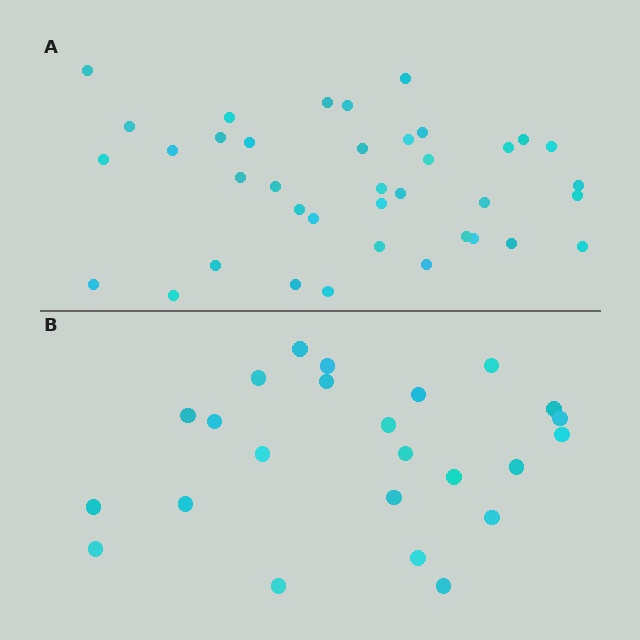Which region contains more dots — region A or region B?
Region A (the top region) has more dots.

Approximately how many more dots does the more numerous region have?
Region A has approximately 15 more dots than region B.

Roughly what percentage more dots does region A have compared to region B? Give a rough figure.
About 60% more.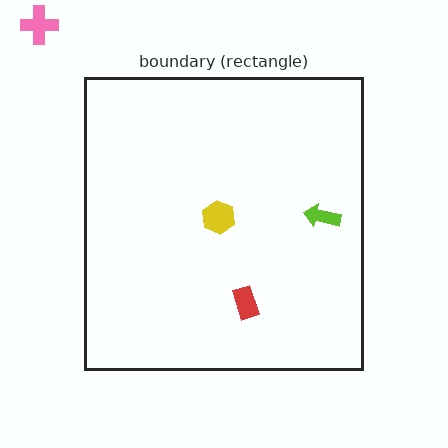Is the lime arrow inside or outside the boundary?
Inside.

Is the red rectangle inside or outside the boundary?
Inside.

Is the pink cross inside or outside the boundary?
Outside.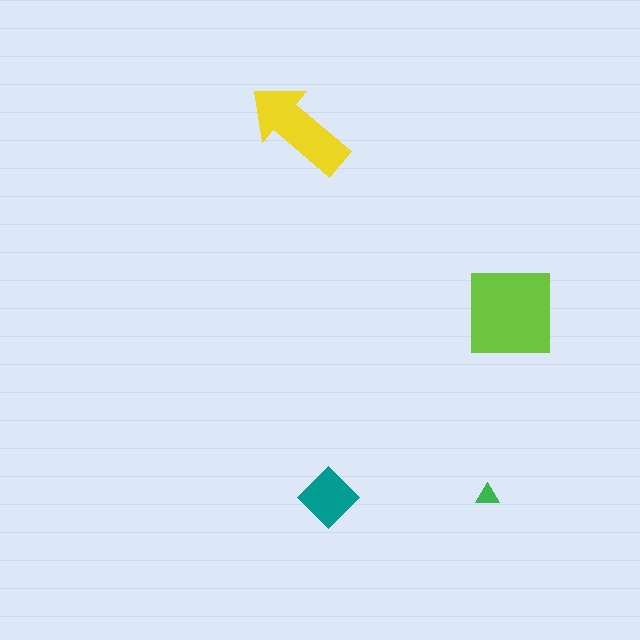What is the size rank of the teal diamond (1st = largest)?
3rd.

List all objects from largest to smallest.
The lime square, the yellow arrow, the teal diamond, the green triangle.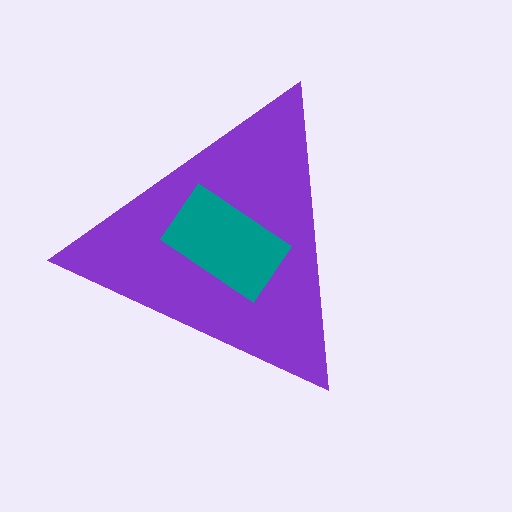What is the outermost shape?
The purple triangle.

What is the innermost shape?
The teal rectangle.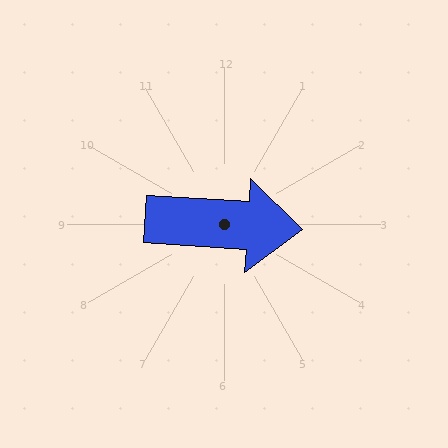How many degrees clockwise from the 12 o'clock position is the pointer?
Approximately 94 degrees.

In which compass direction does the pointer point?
East.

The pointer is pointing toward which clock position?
Roughly 3 o'clock.